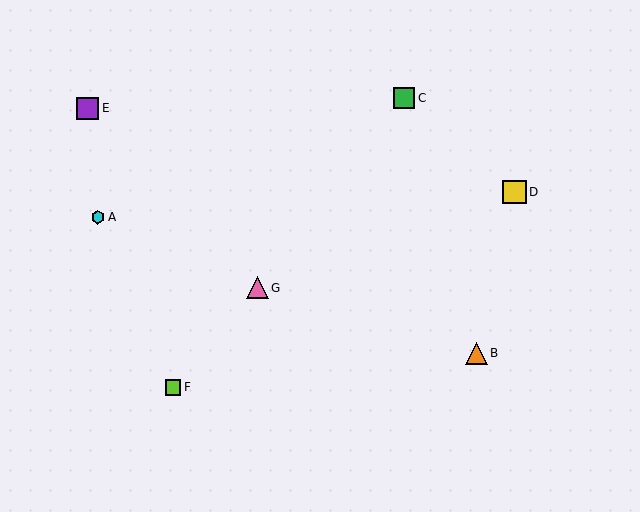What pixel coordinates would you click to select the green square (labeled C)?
Click at (404, 98) to select the green square C.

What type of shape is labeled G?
Shape G is a pink triangle.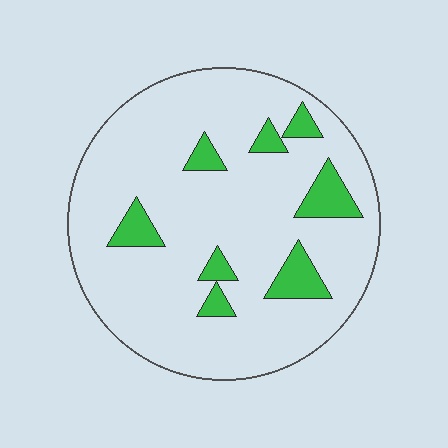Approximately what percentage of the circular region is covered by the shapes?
Approximately 15%.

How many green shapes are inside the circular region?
8.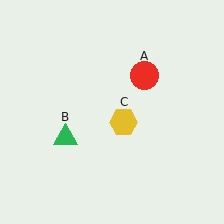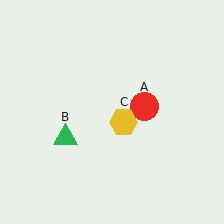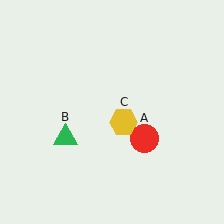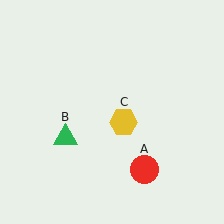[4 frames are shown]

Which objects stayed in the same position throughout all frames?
Green triangle (object B) and yellow hexagon (object C) remained stationary.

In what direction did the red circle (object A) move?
The red circle (object A) moved down.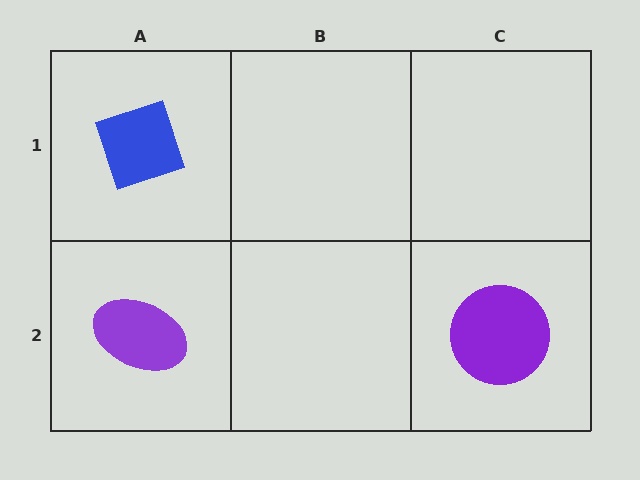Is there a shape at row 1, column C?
No, that cell is empty.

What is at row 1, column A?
A blue diamond.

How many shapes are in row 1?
1 shape.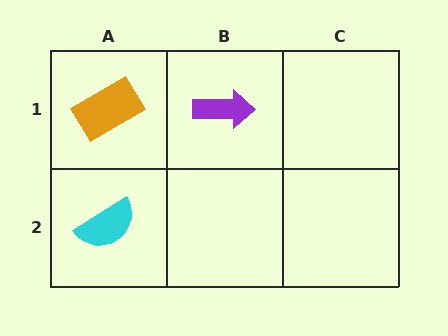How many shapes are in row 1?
2 shapes.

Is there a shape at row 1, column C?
No, that cell is empty.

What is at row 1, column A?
An orange rectangle.